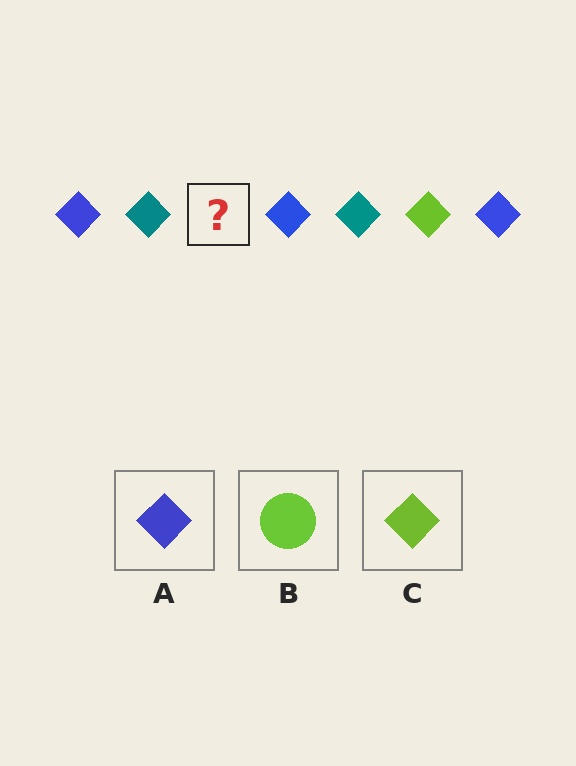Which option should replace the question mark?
Option C.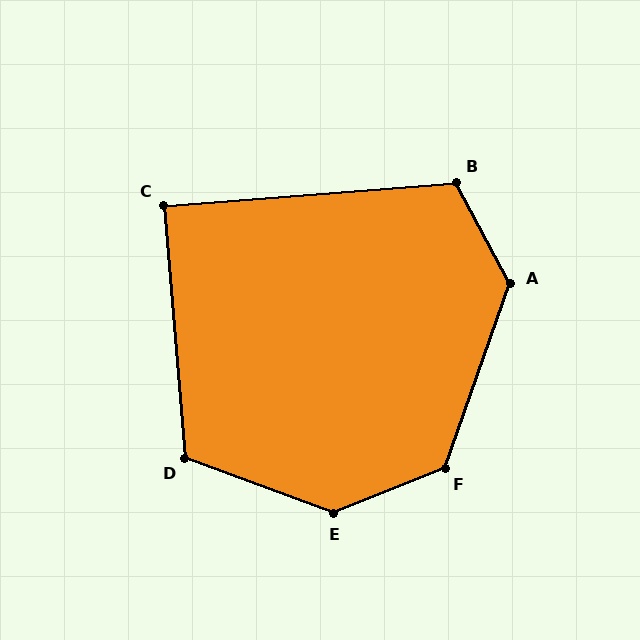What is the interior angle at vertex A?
Approximately 132 degrees (obtuse).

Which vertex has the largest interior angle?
E, at approximately 138 degrees.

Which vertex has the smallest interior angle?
C, at approximately 90 degrees.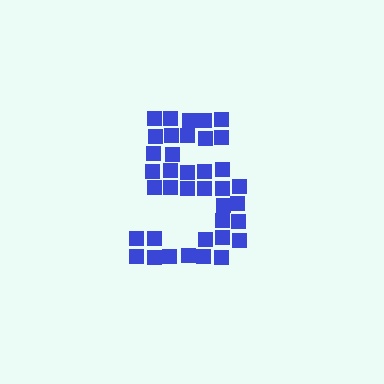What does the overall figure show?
The overall figure shows the digit 5.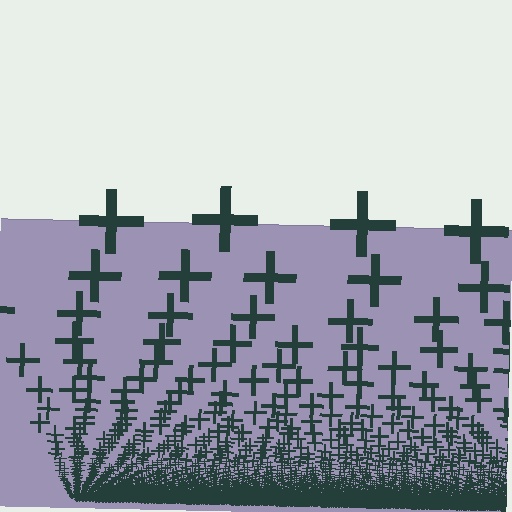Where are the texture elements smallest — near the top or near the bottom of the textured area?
Near the bottom.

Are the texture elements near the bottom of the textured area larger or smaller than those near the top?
Smaller. The gradient is inverted — elements near the bottom are smaller and denser.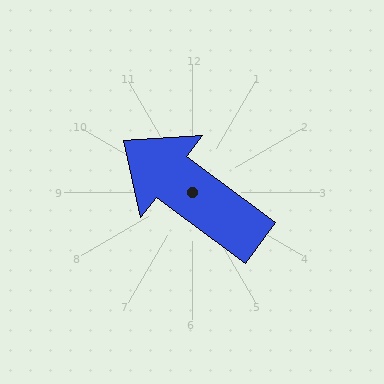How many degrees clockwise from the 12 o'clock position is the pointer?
Approximately 307 degrees.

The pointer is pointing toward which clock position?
Roughly 10 o'clock.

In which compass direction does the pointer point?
Northwest.